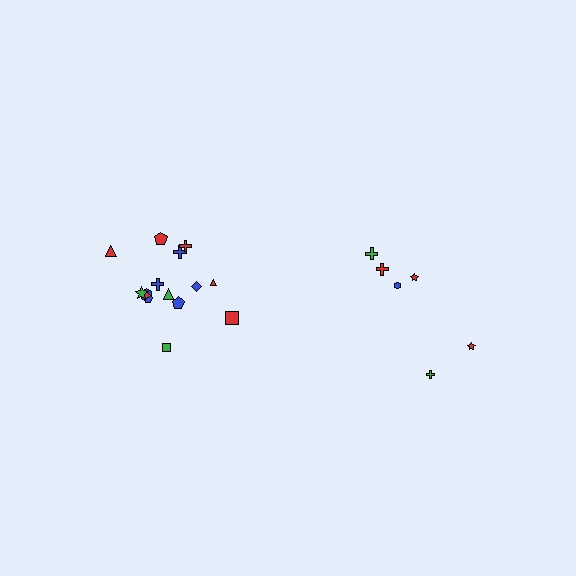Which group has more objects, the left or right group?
The left group.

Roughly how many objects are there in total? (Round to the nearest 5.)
Roughly 20 objects in total.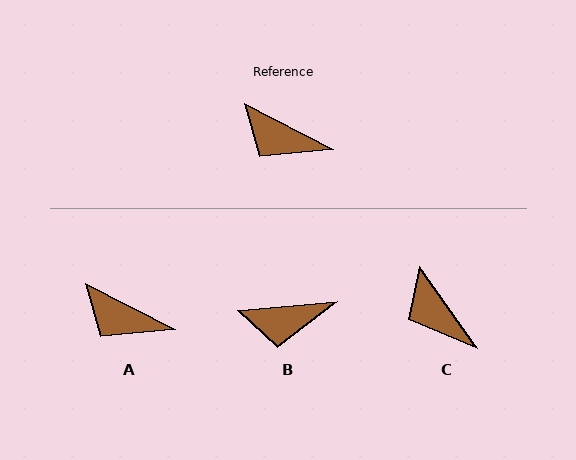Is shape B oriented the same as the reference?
No, it is off by about 32 degrees.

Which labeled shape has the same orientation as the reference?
A.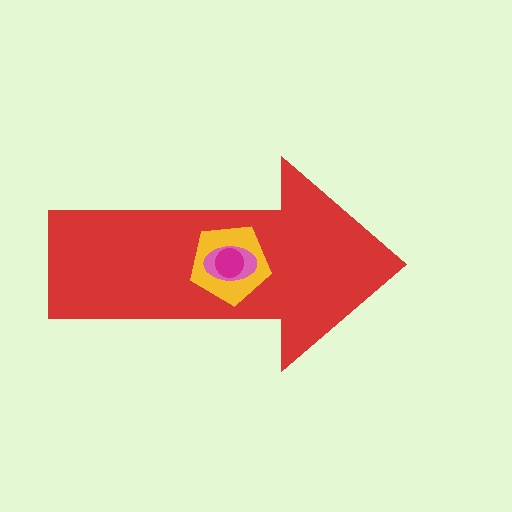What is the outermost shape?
The red arrow.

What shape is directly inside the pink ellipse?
The magenta circle.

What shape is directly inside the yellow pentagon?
The pink ellipse.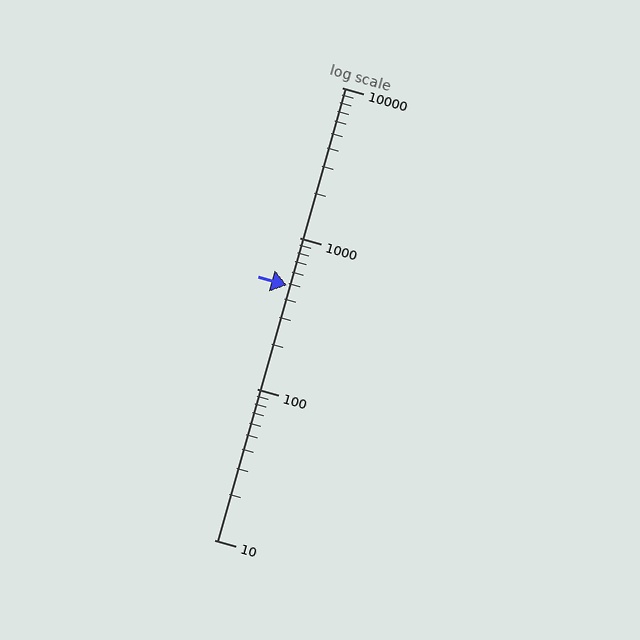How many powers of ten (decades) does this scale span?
The scale spans 3 decades, from 10 to 10000.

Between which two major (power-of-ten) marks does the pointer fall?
The pointer is between 100 and 1000.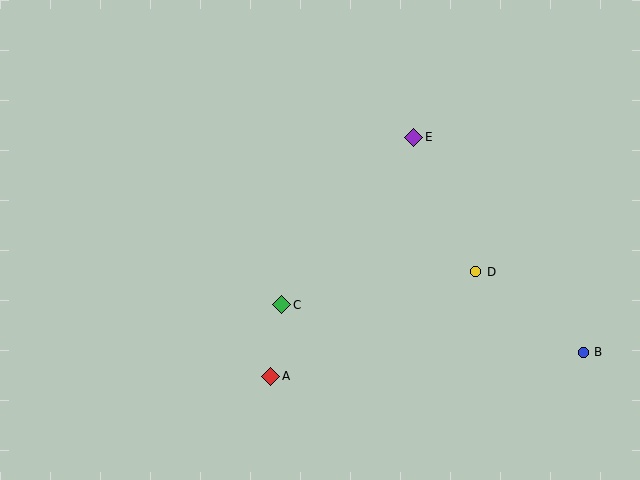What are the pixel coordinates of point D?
Point D is at (476, 272).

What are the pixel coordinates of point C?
Point C is at (282, 305).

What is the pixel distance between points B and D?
The distance between B and D is 135 pixels.